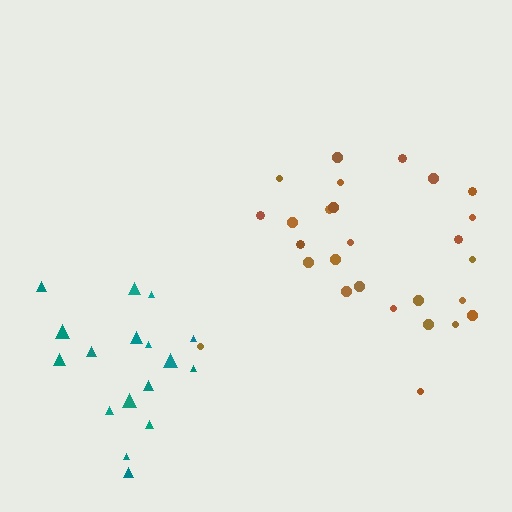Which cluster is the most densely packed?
Teal.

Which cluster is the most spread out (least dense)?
Brown.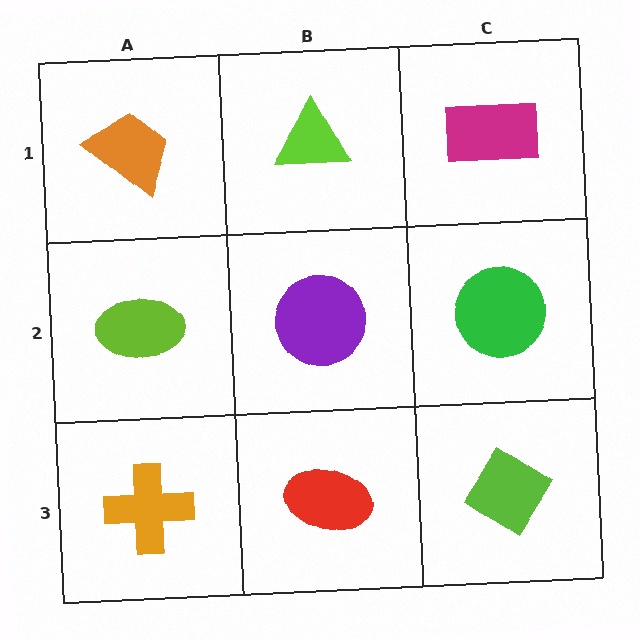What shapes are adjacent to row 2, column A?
An orange trapezoid (row 1, column A), an orange cross (row 3, column A), a purple circle (row 2, column B).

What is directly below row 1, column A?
A lime ellipse.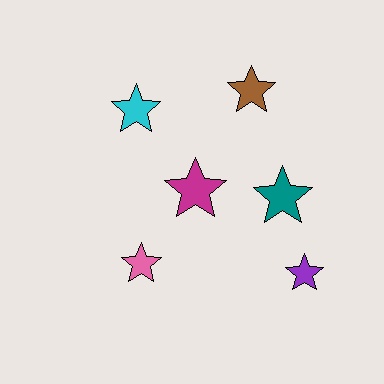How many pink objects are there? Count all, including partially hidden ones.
There is 1 pink object.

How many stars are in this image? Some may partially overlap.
There are 6 stars.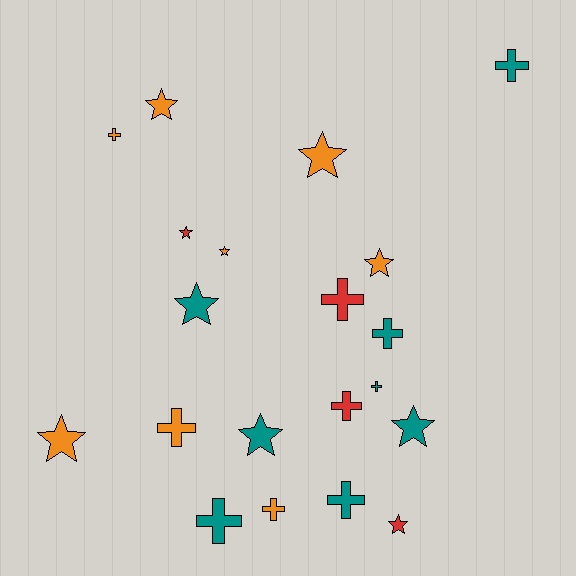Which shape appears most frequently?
Star, with 10 objects.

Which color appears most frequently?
Orange, with 8 objects.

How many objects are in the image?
There are 20 objects.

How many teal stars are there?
There are 3 teal stars.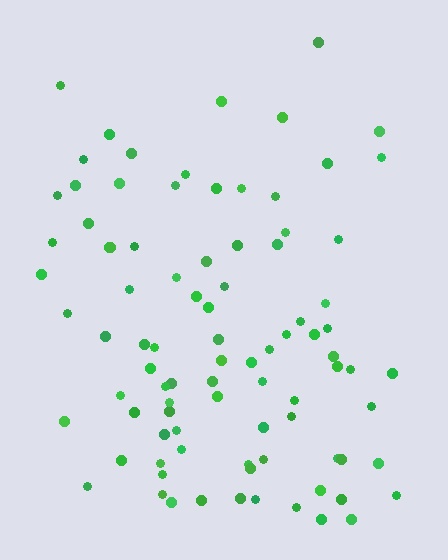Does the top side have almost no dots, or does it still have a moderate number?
Still a moderate number, just noticeably fewer than the bottom.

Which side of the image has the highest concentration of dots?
The bottom.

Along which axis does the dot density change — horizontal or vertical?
Vertical.